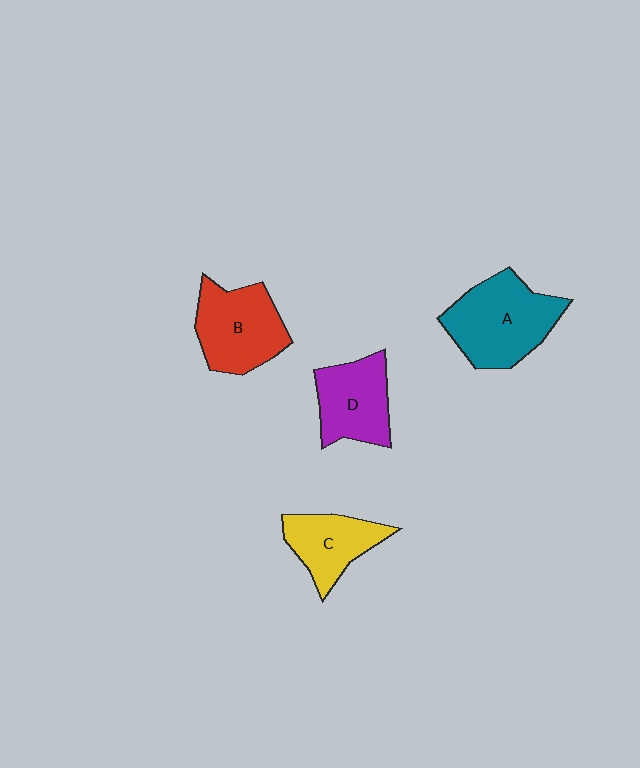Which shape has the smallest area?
Shape C (yellow).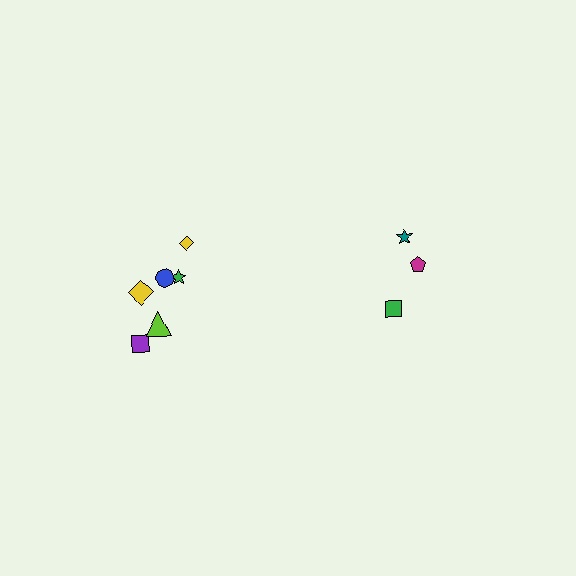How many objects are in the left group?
There are 6 objects.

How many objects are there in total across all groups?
There are 9 objects.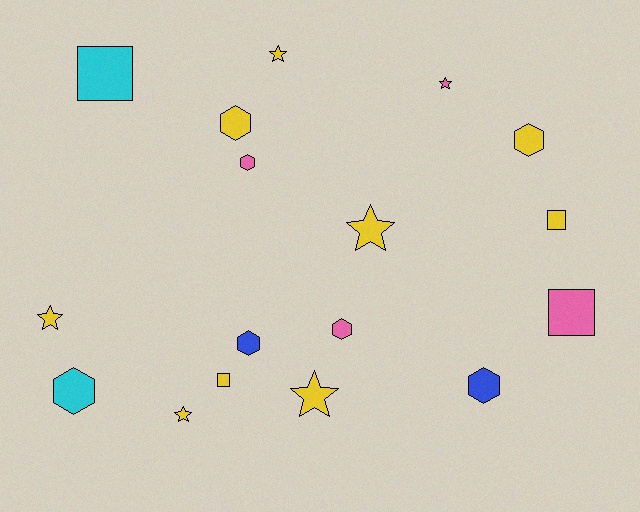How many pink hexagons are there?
There are 2 pink hexagons.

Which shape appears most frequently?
Hexagon, with 7 objects.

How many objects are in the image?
There are 17 objects.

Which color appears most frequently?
Yellow, with 9 objects.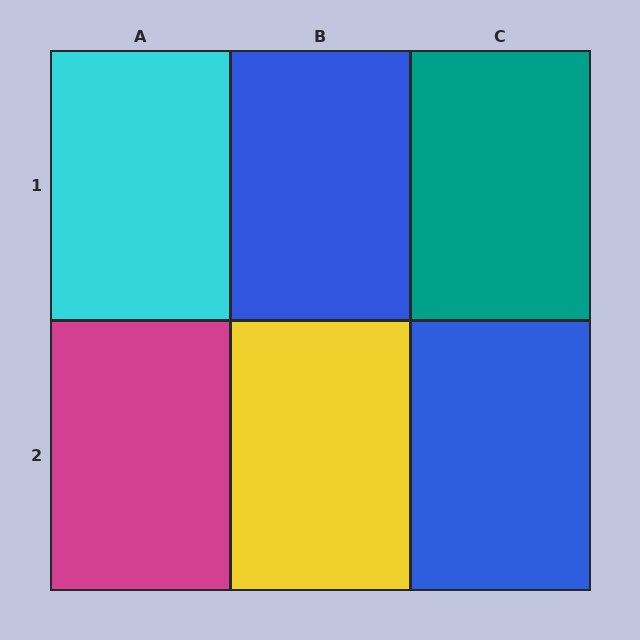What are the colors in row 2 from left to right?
Magenta, yellow, blue.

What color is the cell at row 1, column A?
Cyan.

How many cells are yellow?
1 cell is yellow.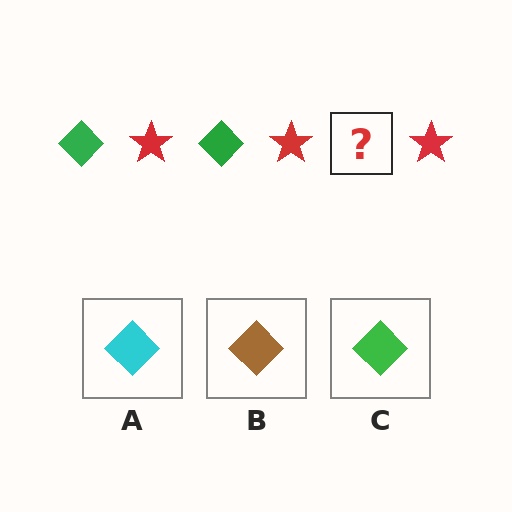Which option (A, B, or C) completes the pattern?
C.